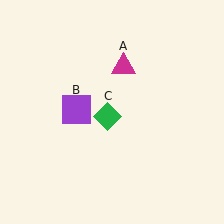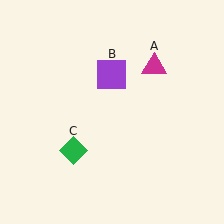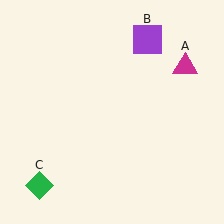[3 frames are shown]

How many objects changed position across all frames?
3 objects changed position: magenta triangle (object A), purple square (object B), green diamond (object C).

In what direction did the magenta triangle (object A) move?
The magenta triangle (object A) moved right.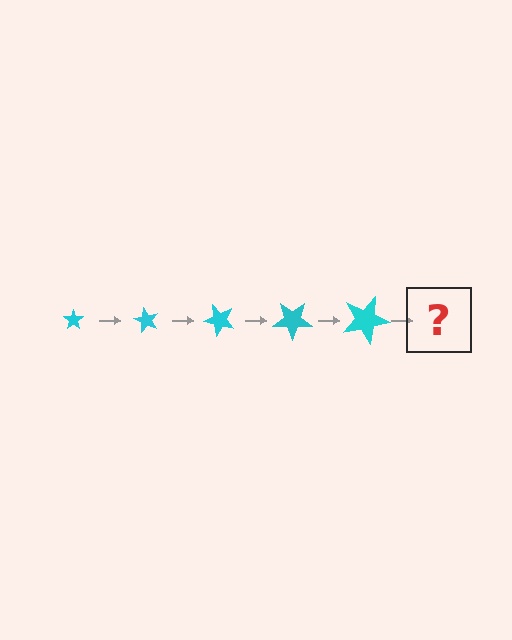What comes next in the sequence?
The next element should be a star, larger than the previous one and rotated 300 degrees from the start.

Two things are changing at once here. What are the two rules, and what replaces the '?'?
The two rules are that the star grows larger each step and it rotates 60 degrees each step. The '?' should be a star, larger than the previous one and rotated 300 degrees from the start.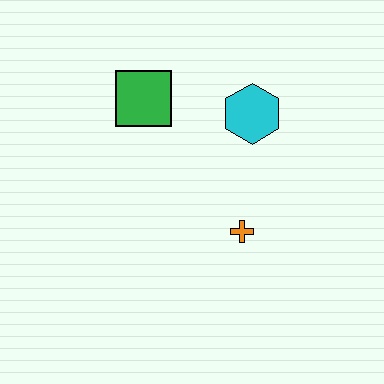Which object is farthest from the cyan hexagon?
The orange cross is farthest from the cyan hexagon.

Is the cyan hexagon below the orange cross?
No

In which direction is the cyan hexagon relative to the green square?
The cyan hexagon is to the right of the green square.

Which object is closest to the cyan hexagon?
The green square is closest to the cyan hexagon.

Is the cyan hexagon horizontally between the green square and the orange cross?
No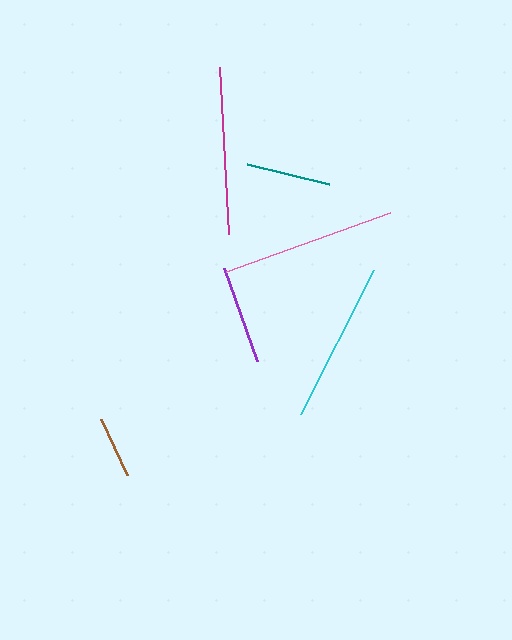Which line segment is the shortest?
The brown line is the shortest at approximately 62 pixels.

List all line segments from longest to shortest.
From longest to shortest: pink, magenta, cyan, purple, teal, brown.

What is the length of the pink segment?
The pink segment is approximately 174 pixels long.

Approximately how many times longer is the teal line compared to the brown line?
The teal line is approximately 1.4 times the length of the brown line.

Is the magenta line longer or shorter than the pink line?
The pink line is longer than the magenta line.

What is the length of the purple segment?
The purple segment is approximately 99 pixels long.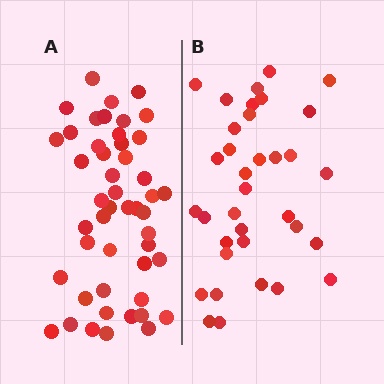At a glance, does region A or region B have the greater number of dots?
Region A (the left region) has more dots.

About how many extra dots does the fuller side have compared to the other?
Region A has approximately 15 more dots than region B.